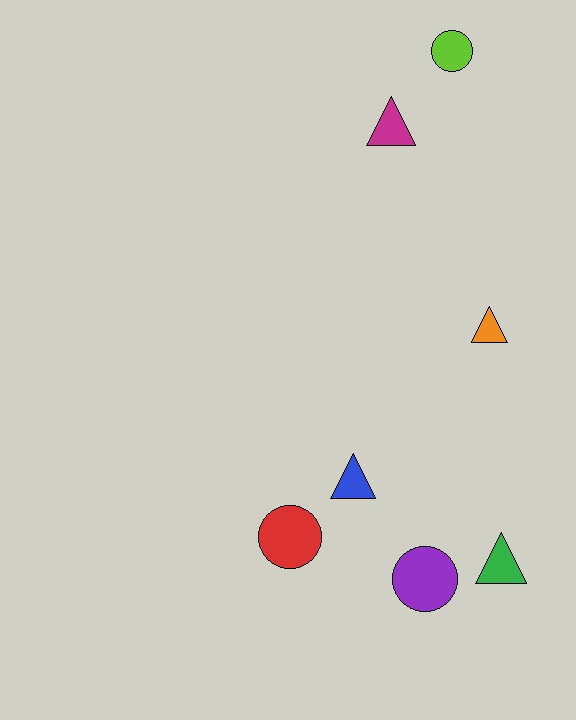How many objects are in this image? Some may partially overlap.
There are 7 objects.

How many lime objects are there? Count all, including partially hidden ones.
There is 1 lime object.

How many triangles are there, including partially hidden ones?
There are 4 triangles.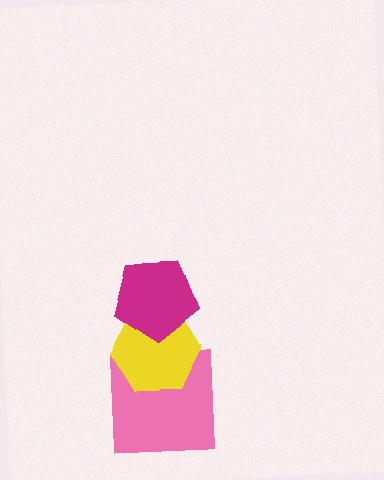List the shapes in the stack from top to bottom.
From top to bottom: the magenta pentagon, the yellow hexagon, the pink square.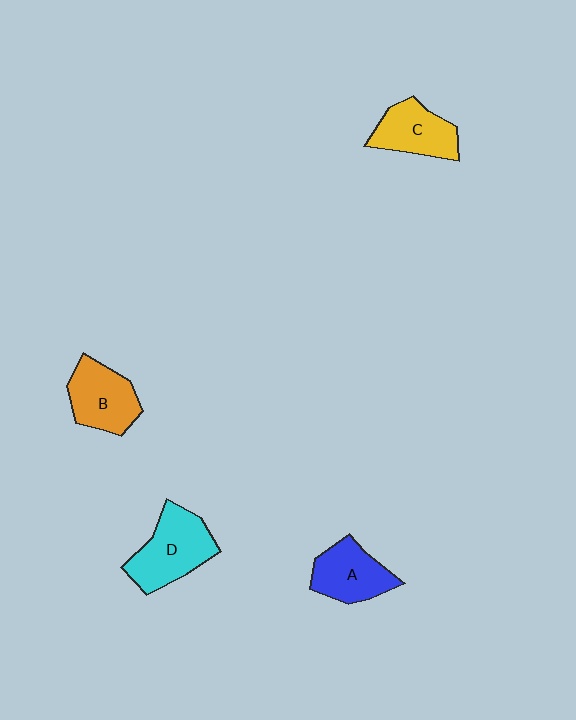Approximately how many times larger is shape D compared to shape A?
Approximately 1.3 times.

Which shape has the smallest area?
Shape C (yellow).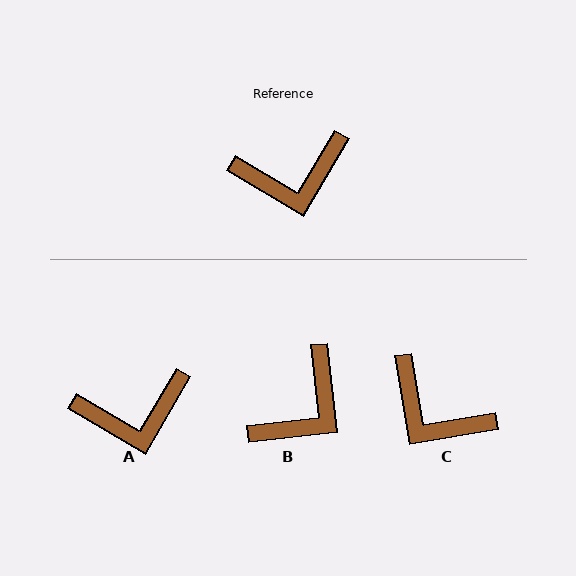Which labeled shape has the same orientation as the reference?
A.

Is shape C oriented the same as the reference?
No, it is off by about 50 degrees.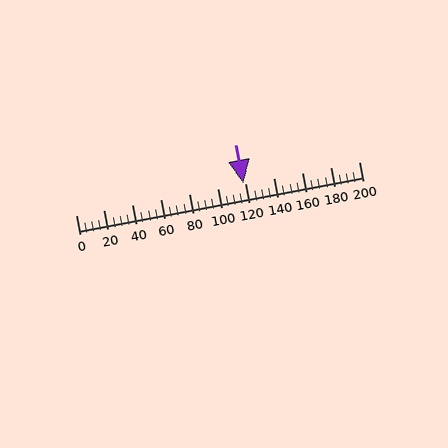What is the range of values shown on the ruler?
The ruler shows values from 0 to 200.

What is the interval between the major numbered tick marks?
The major tick marks are spaced 20 units apart.